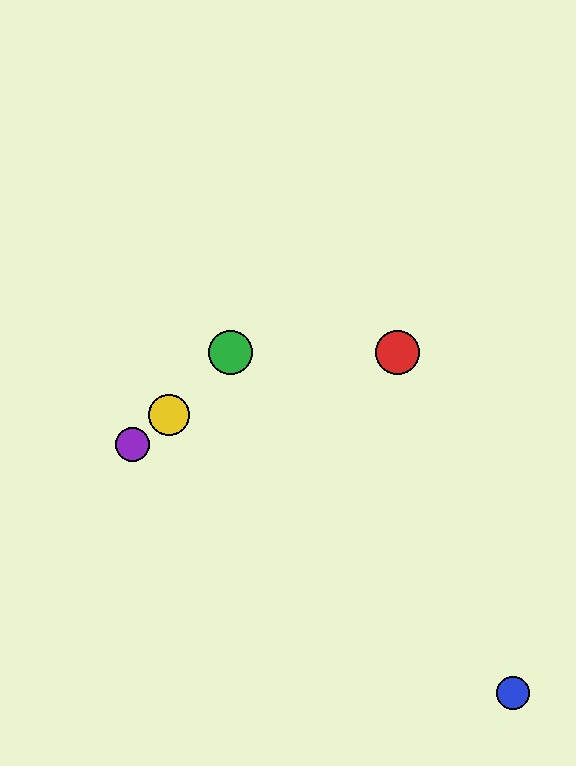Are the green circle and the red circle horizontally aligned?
Yes, both are at y≈352.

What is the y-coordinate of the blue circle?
The blue circle is at y≈693.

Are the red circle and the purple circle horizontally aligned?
No, the red circle is at y≈352 and the purple circle is at y≈445.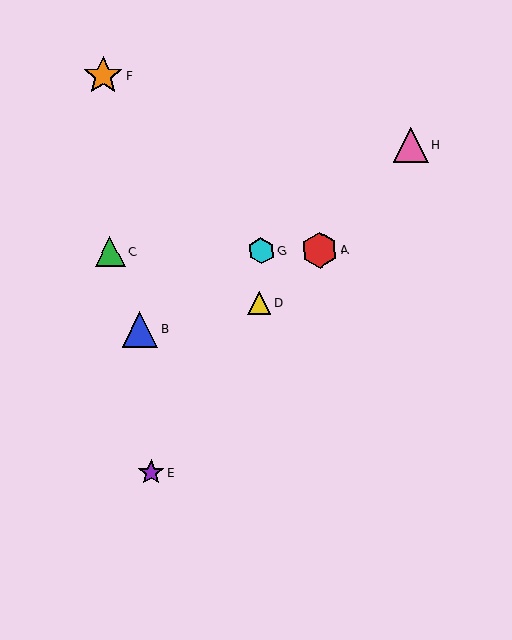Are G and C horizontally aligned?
Yes, both are at y≈251.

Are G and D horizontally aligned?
No, G is at y≈251 and D is at y≈303.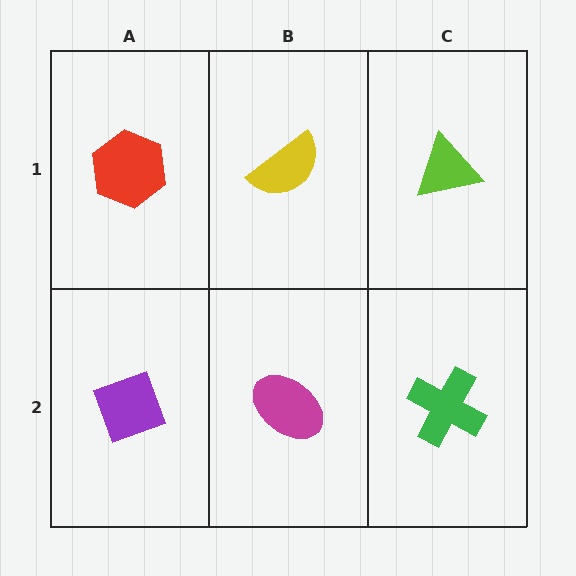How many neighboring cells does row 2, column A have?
2.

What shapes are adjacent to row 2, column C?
A lime triangle (row 1, column C), a magenta ellipse (row 2, column B).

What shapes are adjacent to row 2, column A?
A red hexagon (row 1, column A), a magenta ellipse (row 2, column B).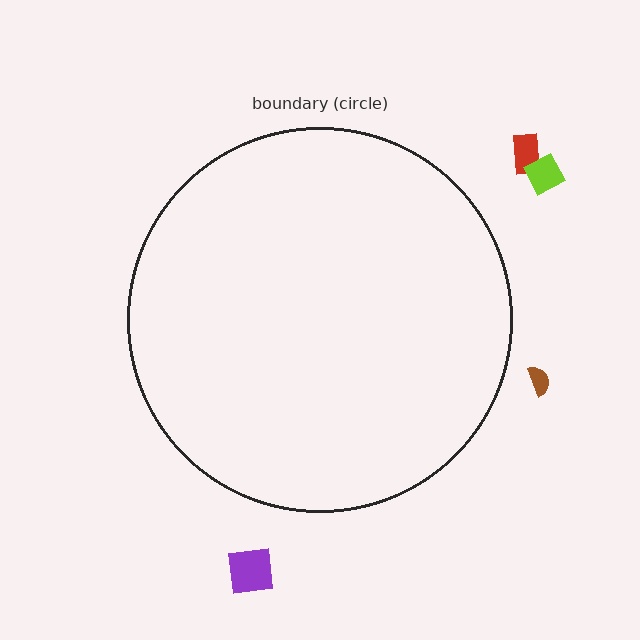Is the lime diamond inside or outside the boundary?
Outside.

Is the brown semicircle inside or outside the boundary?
Outside.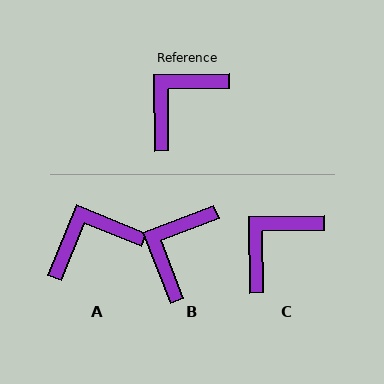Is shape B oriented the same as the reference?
No, it is off by about 20 degrees.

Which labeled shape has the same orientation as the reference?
C.